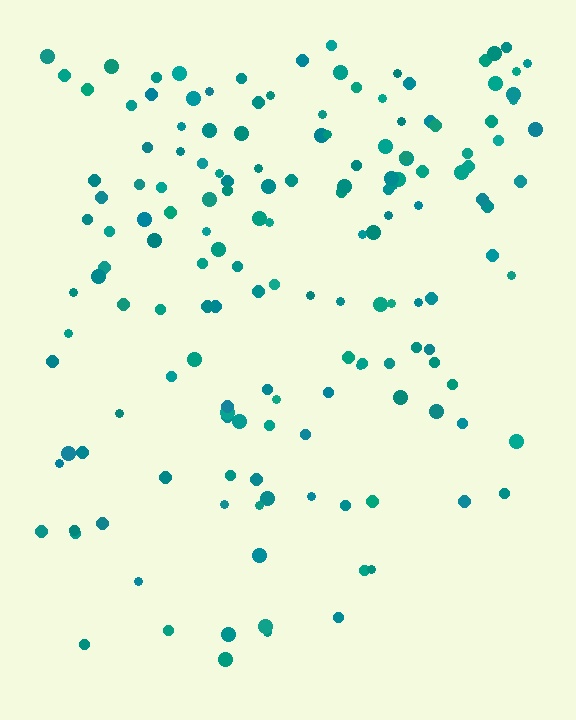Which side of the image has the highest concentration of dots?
The top.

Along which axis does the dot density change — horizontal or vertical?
Vertical.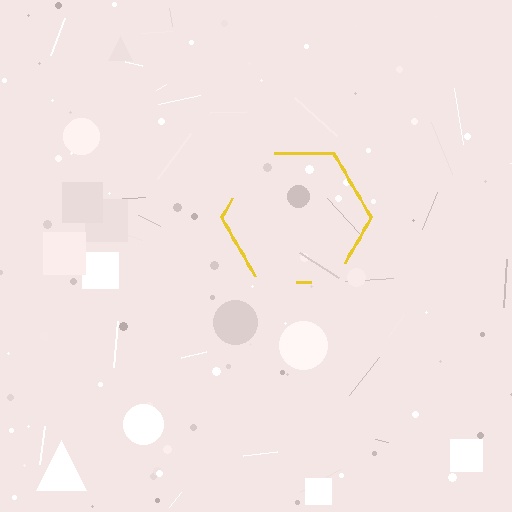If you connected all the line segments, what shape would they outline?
They would outline a hexagon.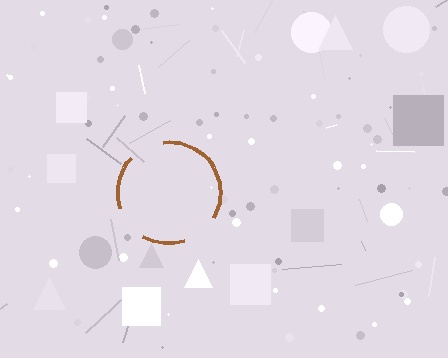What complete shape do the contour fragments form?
The contour fragments form a circle.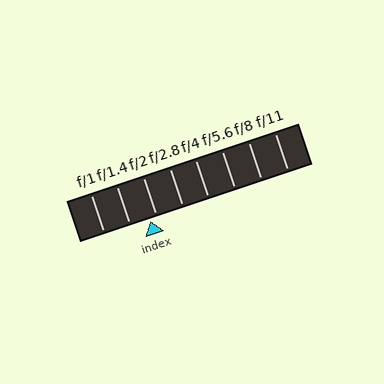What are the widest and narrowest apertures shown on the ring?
The widest aperture shown is f/1 and the narrowest is f/11.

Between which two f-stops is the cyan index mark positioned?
The index mark is between f/1.4 and f/2.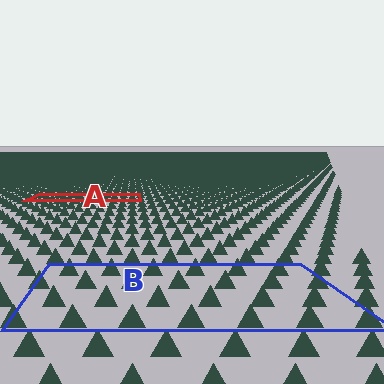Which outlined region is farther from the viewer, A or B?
Region A is farther from the viewer — the texture elements inside it appear smaller and more densely packed.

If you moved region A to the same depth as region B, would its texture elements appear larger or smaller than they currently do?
They would appear larger. At a closer depth, the same texture elements are projected at a bigger on-screen size.